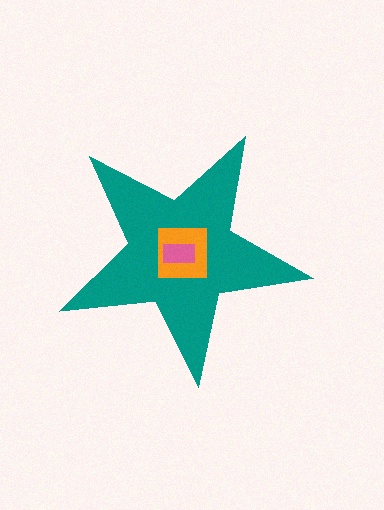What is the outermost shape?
The teal star.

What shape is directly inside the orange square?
The pink rectangle.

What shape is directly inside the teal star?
The orange square.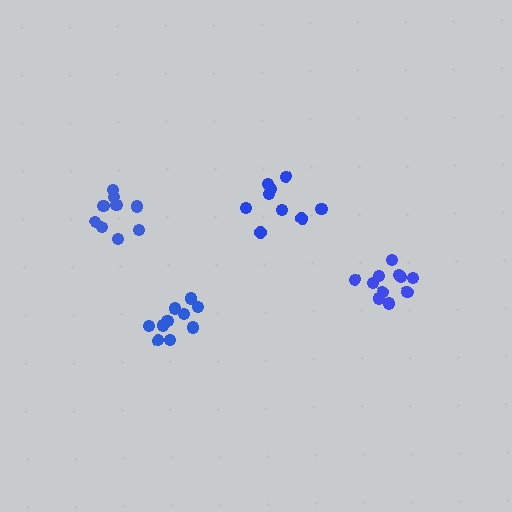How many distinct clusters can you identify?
There are 4 distinct clusters.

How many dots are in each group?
Group 1: 11 dots, Group 2: 10 dots, Group 3: 10 dots, Group 4: 9 dots (40 total).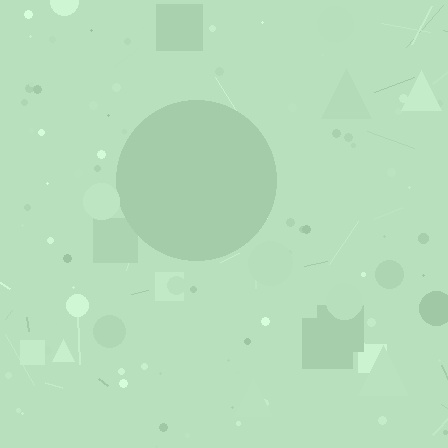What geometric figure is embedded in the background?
A circle is embedded in the background.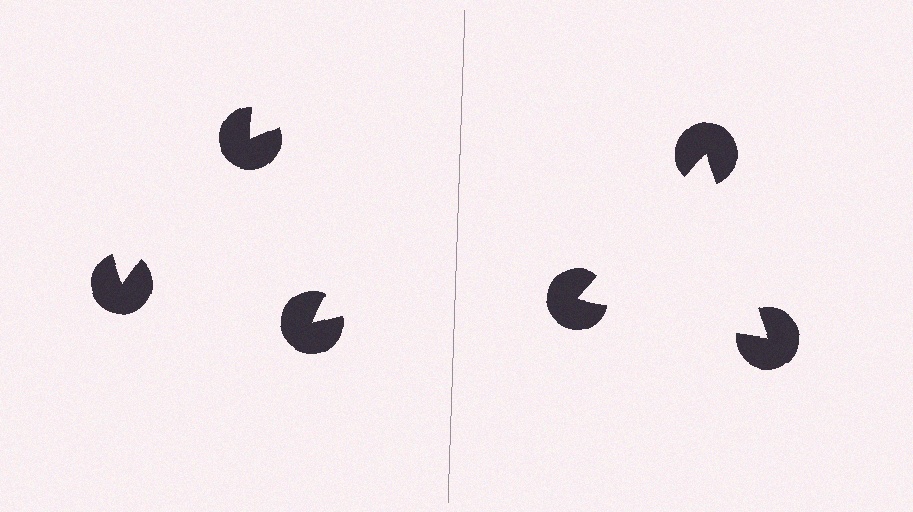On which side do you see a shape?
An illusory triangle appears on the right side. On the left side the wedge cuts are rotated, so no coherent shape forms.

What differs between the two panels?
The pac-man discs are positioned identically on both sides; only the wedge orientations differ. On the right they align to a triangle; on the left they are misaligned.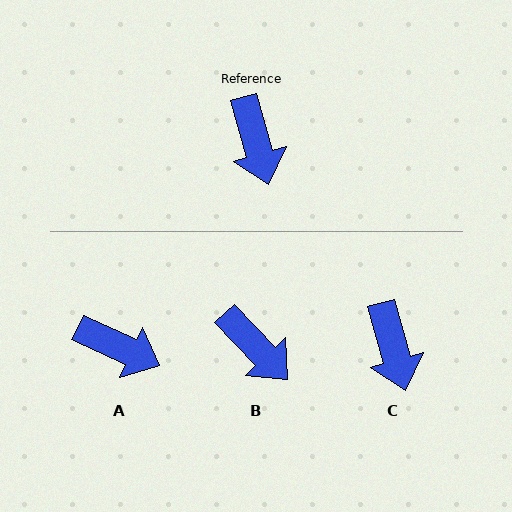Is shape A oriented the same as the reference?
No, it is off by about 49 degrees.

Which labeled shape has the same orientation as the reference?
C.